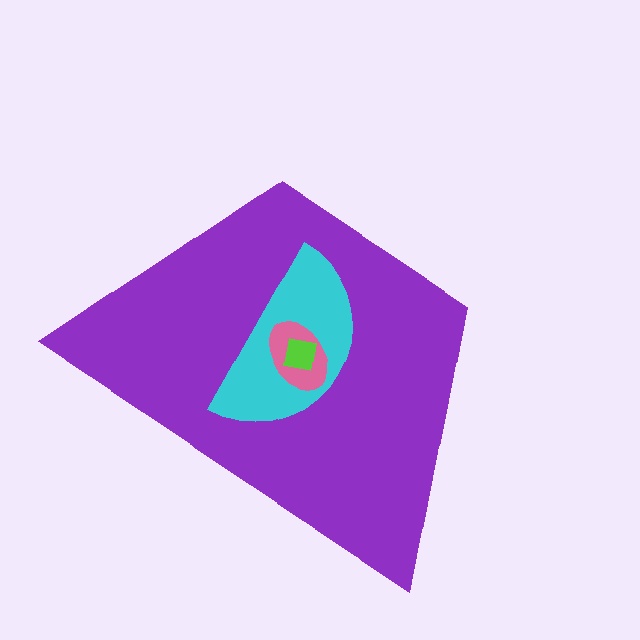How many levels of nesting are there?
4.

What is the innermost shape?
The lime square.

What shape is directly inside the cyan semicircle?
The pink ellipse.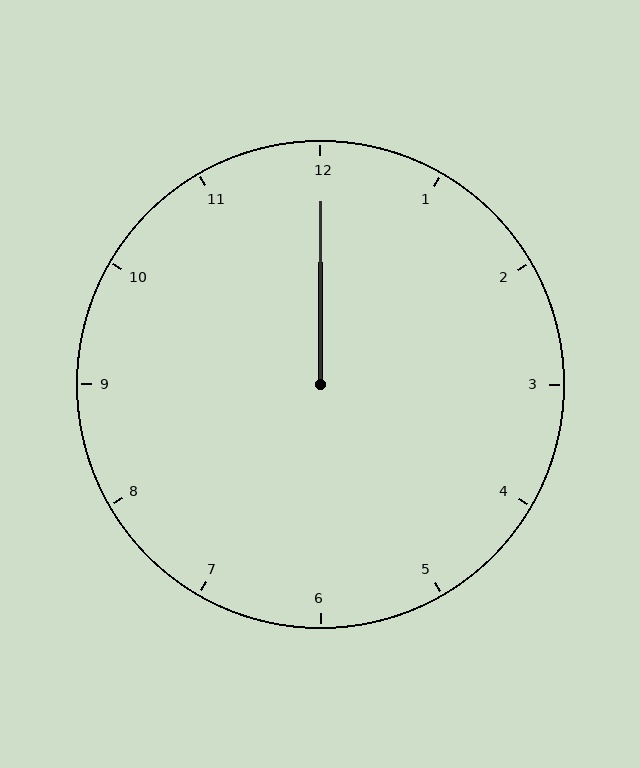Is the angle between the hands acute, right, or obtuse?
It is acute.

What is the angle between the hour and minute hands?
Approximately 0 degrees.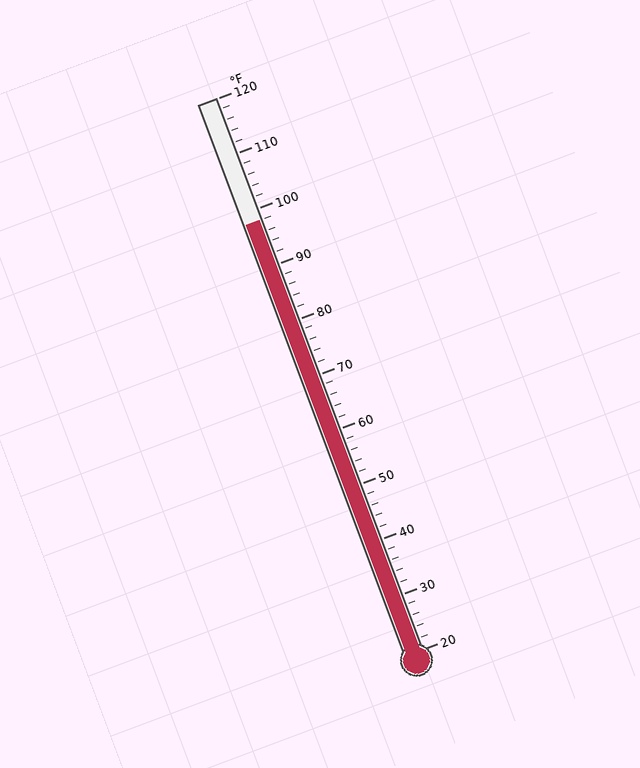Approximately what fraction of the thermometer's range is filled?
The thermometer is filled to approximately 80% of its range.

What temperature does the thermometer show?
The thermometer shows approximately 98°F.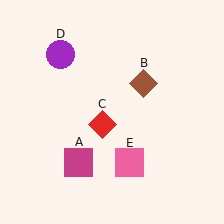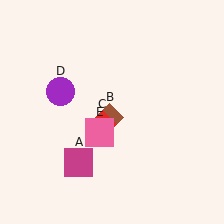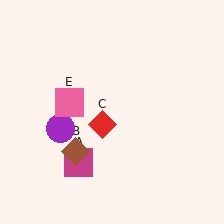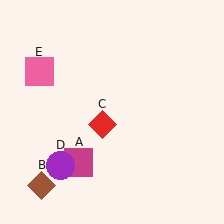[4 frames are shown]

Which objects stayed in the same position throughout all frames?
Magenta square (object A) and red diamond (object C) remained stationary.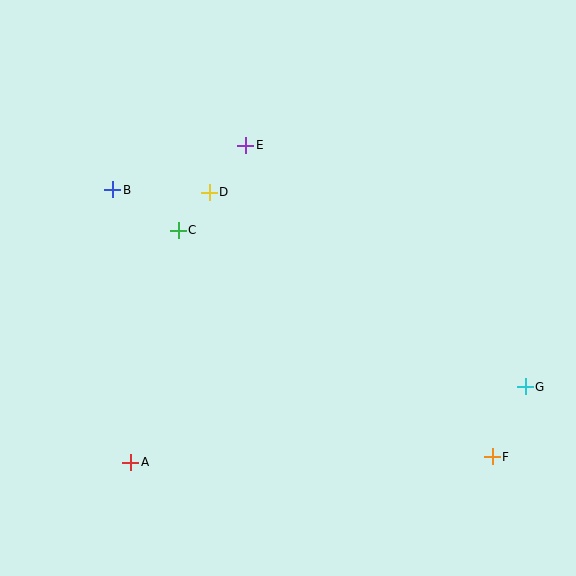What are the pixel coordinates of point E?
Point E is at (246, 145).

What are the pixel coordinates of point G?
Point G is at (525, 387).